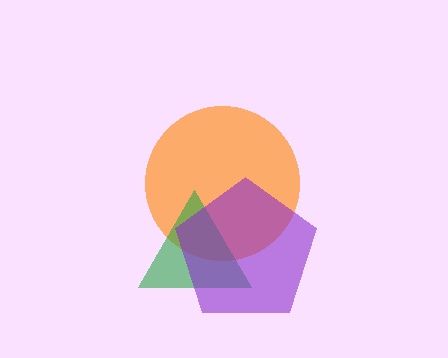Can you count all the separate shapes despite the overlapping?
Yes, there are 3 separate shapes.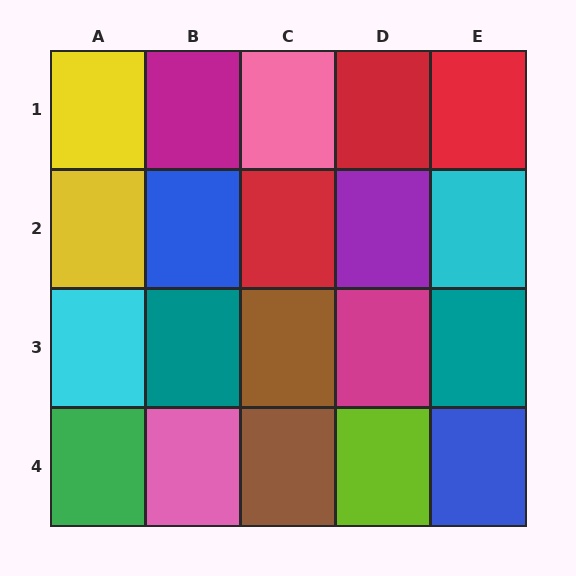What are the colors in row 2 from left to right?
Yellow, blue, red, purple, cyan.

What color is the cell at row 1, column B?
Magenta.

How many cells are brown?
2 cells are brown.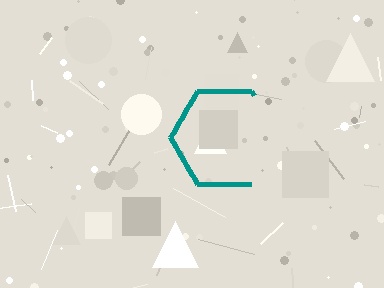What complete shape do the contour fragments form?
The contour fragments form a hexagon.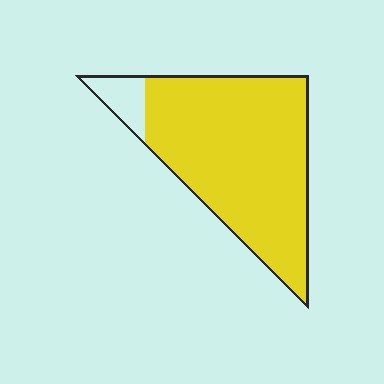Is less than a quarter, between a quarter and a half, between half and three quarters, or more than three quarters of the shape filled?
More than three quarters.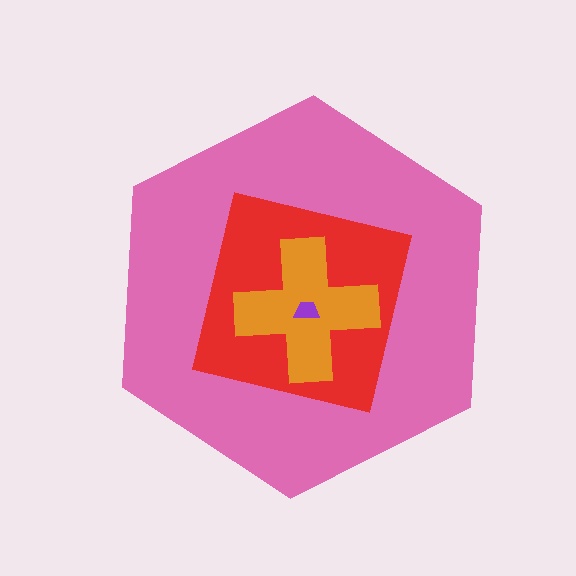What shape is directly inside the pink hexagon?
The red square.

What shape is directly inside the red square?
The orange cross.